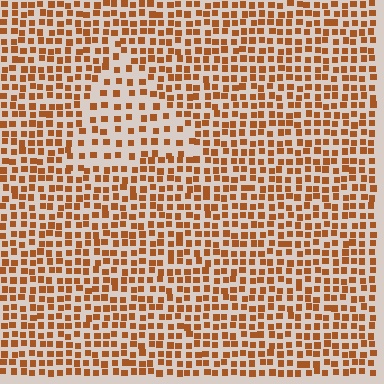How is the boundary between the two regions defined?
The boundary is defined by a change in element density (approximately 1.8x ratio). All elements are the same color, size, and shape.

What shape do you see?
I see a triangle.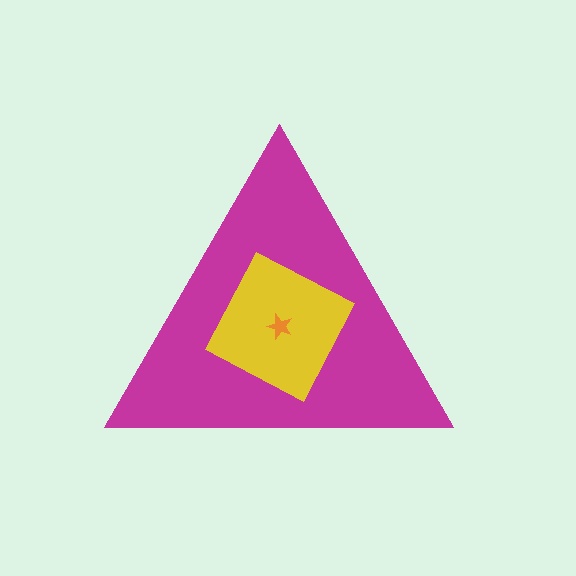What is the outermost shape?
The magenta triangle.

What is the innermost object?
The orange star.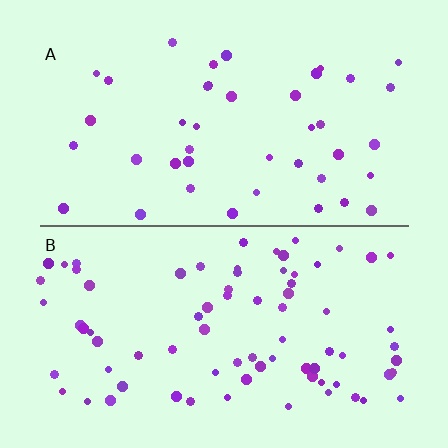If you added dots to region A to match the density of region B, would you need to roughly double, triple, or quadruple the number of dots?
Approximately double.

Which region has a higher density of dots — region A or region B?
B (the bottom).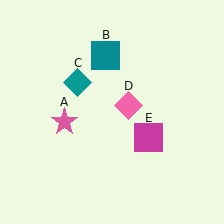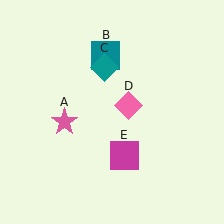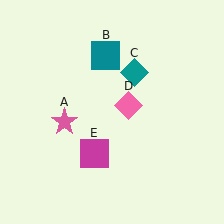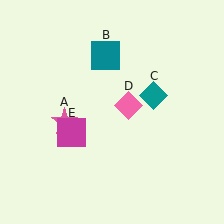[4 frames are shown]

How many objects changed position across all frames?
2 objects changed position: teal diamond (object C), magenta square (object E).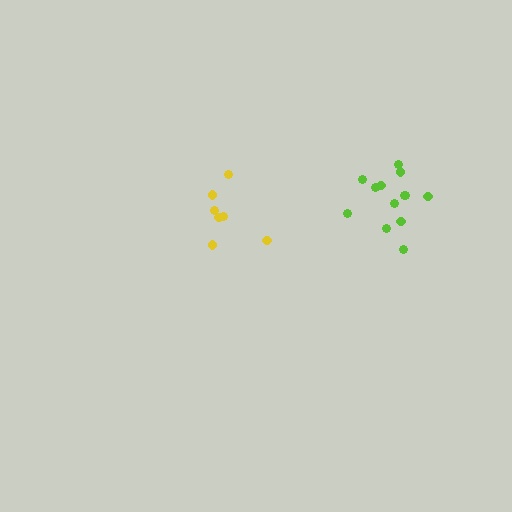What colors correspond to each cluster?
The clusters are colored: lime, yellow.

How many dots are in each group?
Group 1: 13 dots, Group 2: 7 dots (20 total).